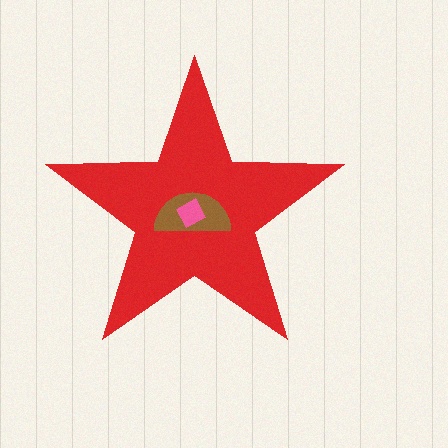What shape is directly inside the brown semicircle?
The pink diamond.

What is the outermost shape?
The red star.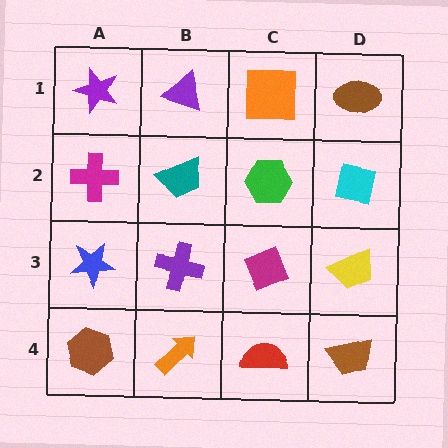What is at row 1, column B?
A purple triangle.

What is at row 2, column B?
A teal trapezoid.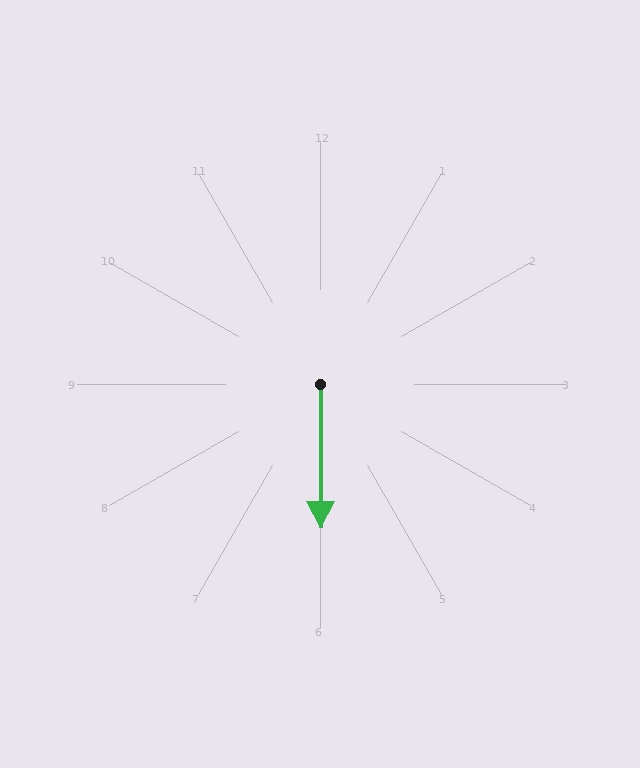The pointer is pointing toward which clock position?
Roughly 6 o'clock.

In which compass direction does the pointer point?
South.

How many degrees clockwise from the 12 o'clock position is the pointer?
Approximately 180 degrees.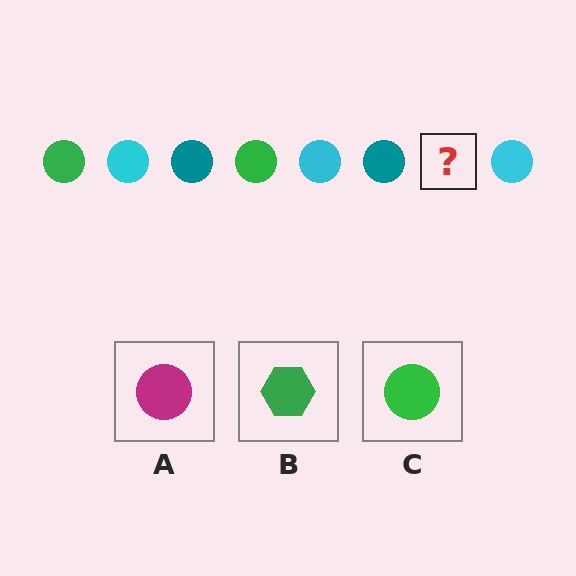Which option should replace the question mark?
Option C.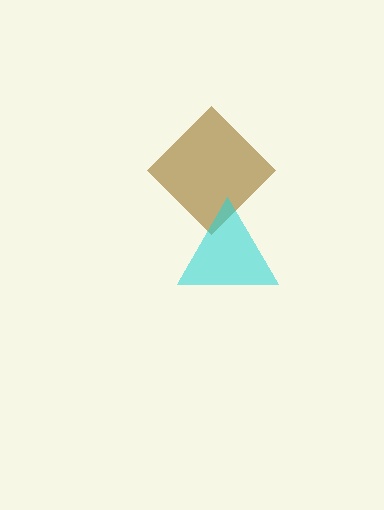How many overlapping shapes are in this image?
There are 2 overlapping shapes in the image.